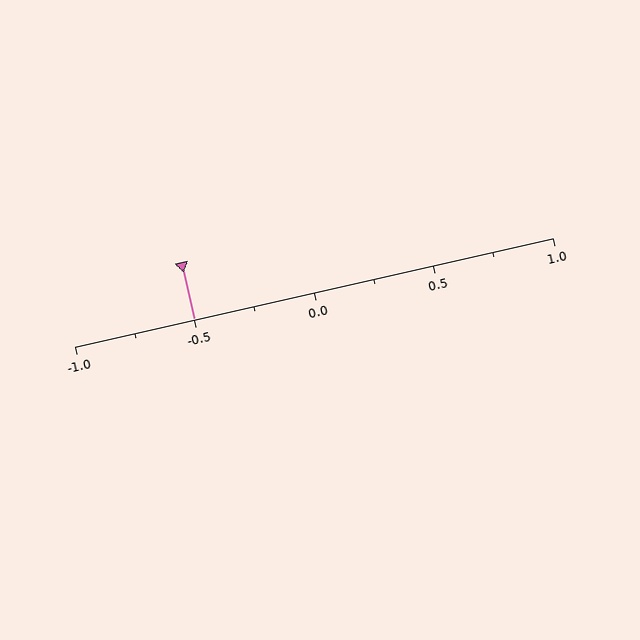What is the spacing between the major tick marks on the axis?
The major ticks are spaced 0.5 apart.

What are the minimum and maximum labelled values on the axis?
The axis runs from -1.0 to 1.0.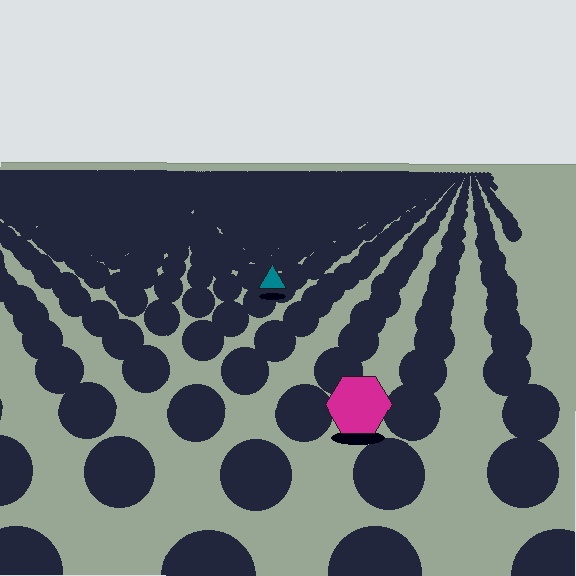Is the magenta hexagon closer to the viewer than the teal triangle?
Yes. The magenta hexagon is closer — you can tell from the texture gradient: the ground texture is coarser near it.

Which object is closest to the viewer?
The magenta hexagon is closest. The texture marks near it are larger and more spread out.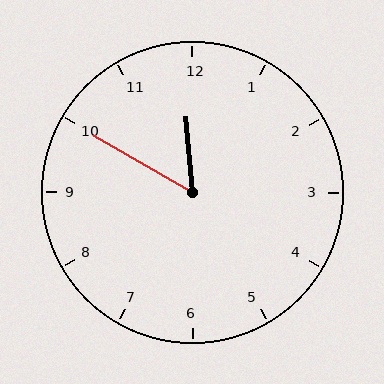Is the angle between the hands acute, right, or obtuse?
It is acute.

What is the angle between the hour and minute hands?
Approximately 55 degrees.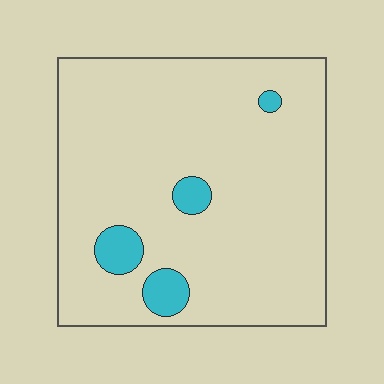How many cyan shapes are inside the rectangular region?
4.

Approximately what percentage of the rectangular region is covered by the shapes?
Approximately 5%.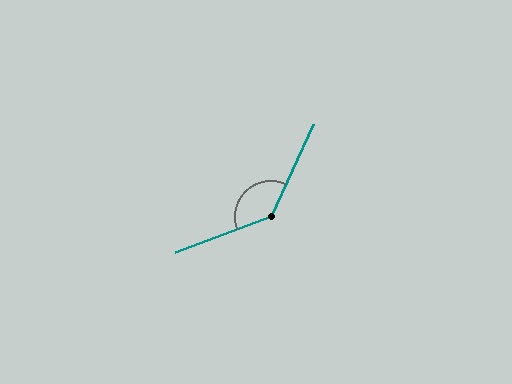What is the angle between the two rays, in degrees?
Approximately 135 degrees.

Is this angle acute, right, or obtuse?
It is obtuse.